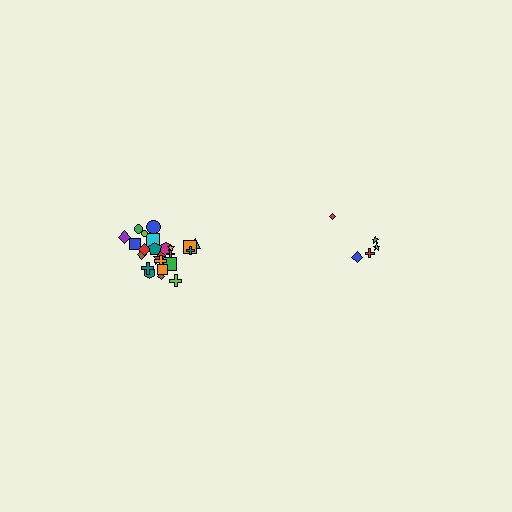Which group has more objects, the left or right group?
The left group.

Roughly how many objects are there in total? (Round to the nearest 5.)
Roughly 30 objects in total.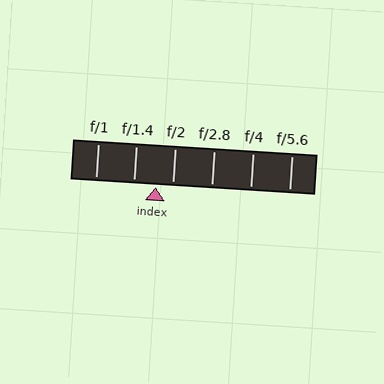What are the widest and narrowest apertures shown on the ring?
The widest aperture shown is f/1 and the narrowest is f/5.6.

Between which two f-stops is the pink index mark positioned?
The index mark is between f/1.4 and f/2.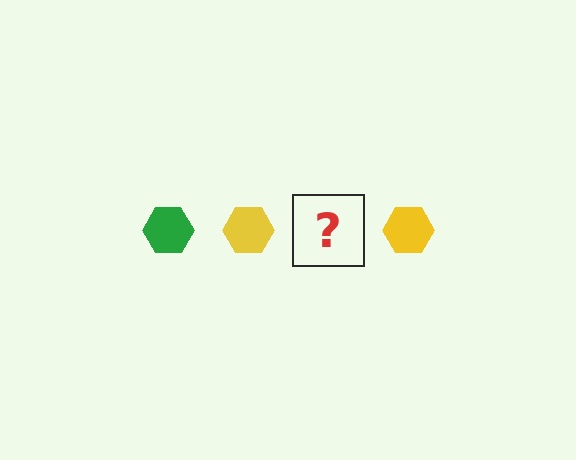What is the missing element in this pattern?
The missing element is a green hexagon.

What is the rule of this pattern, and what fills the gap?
The rule is that the pattern cycles through green, yellow hexagons. The gap should be filled with a green hexagon.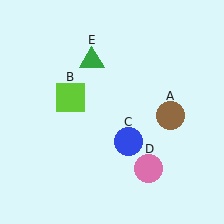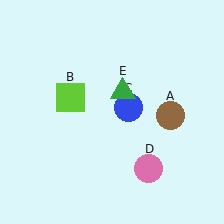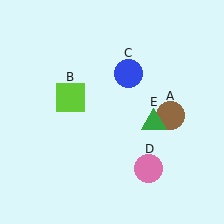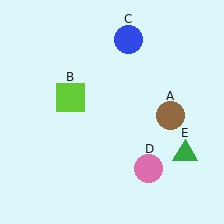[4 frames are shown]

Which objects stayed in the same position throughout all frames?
Brown circle (object A) and lime square (object B) and pink circle (object D) remained stationary.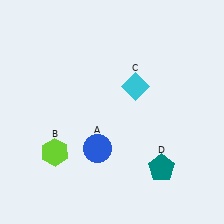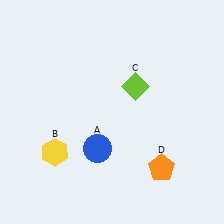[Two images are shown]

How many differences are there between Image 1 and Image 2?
There are 3 differences between the two images.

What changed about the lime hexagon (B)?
In Image 1, B is lime. In Image 2, it changed to yellow.